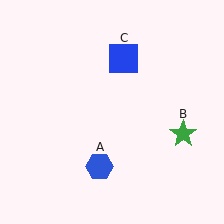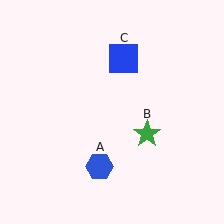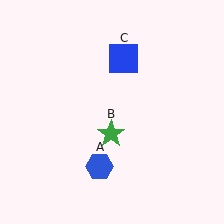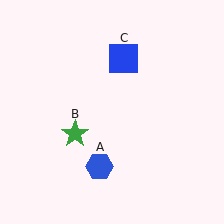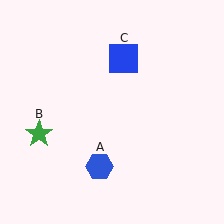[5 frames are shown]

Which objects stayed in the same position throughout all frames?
Blue hexagon (object A) and blue square (object C) remained stationary.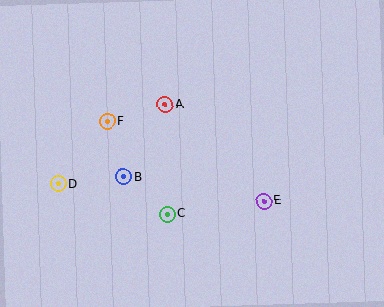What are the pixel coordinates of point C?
Point C is at (167, 214).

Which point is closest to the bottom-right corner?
Point E is closest to the bottom-right corner.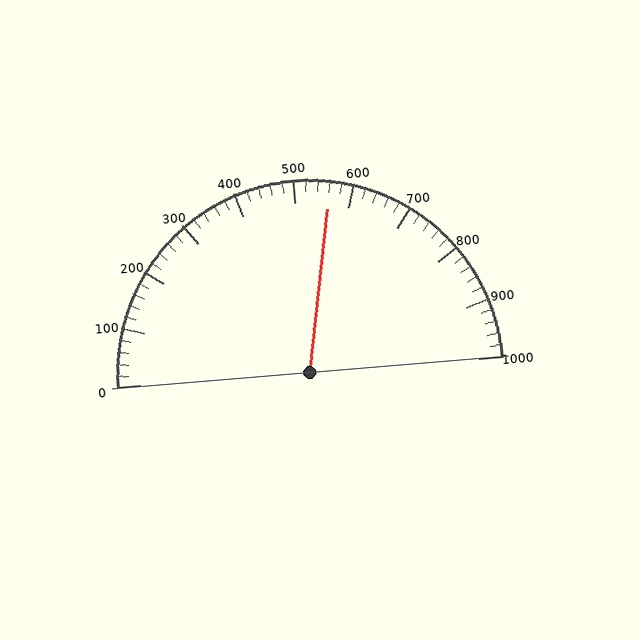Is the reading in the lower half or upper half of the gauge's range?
The reading is in the upper half of the range (0 to 1000).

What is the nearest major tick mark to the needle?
The nearest major tick mark is 600.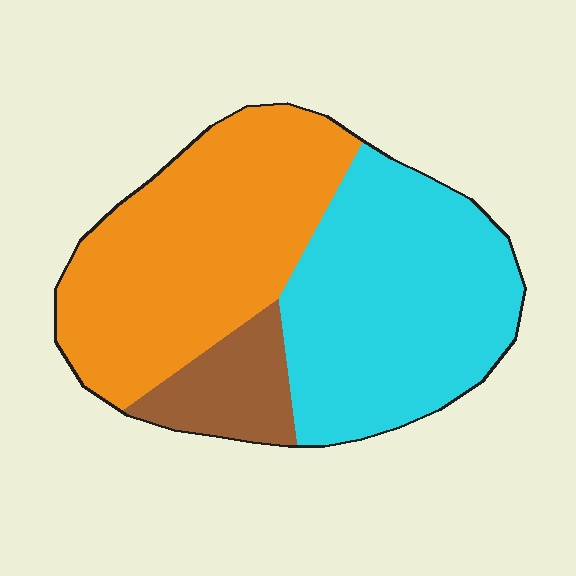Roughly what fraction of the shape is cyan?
Cyan covers 44% of the shape.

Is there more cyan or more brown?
Cyan.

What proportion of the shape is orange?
Orange takes up between a third and a half of the shape.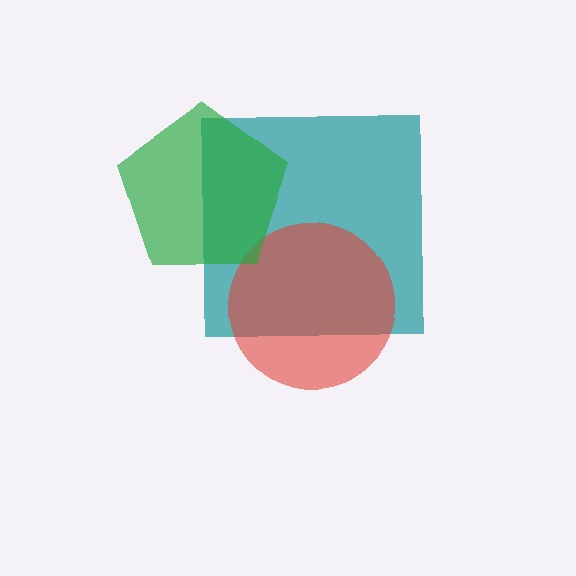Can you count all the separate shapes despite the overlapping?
Yes, there are 3 separate shapes.